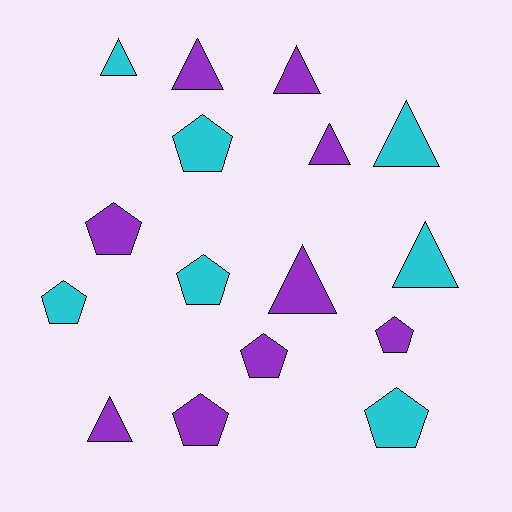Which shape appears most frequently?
Triangle, with 8 objects.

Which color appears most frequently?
Purple, with 9 objects.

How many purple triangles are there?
There are 5 purple triangles.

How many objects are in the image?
There are 16 objects.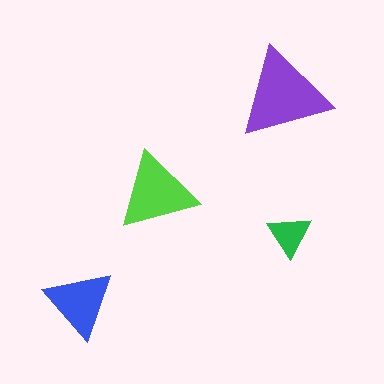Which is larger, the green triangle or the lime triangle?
The lime one.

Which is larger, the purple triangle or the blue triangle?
The purple one.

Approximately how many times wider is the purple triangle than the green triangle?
About 2 times wider.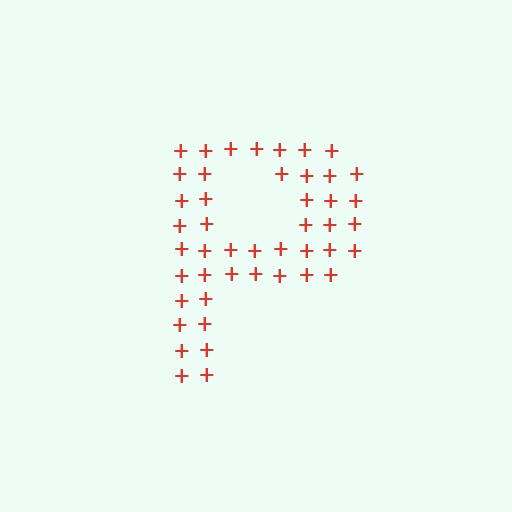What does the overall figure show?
The overall figure shows the letter P.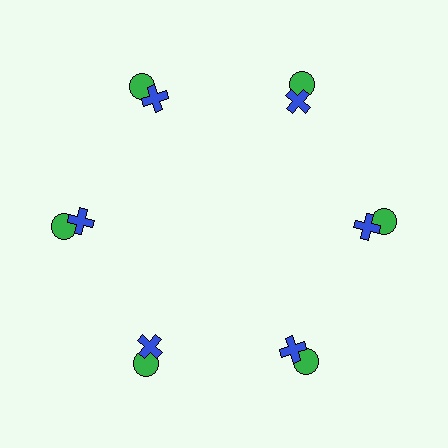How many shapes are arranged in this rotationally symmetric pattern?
There are 12 shapes, arranged in 6 groups of 2.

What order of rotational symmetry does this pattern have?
This pattern has 6-fold rotational symmetry.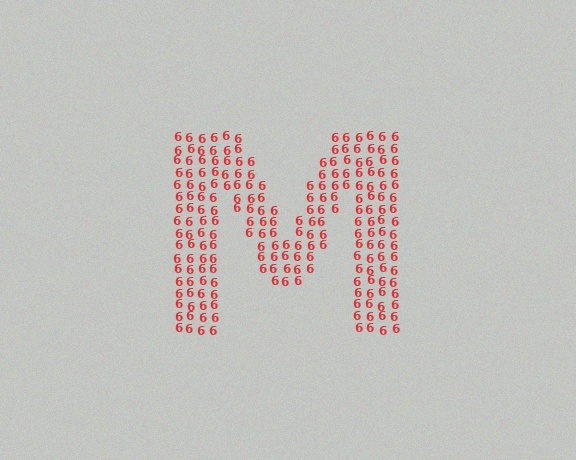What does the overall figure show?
The overall figure shows the letter M.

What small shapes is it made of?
It is made of small digit 6's.